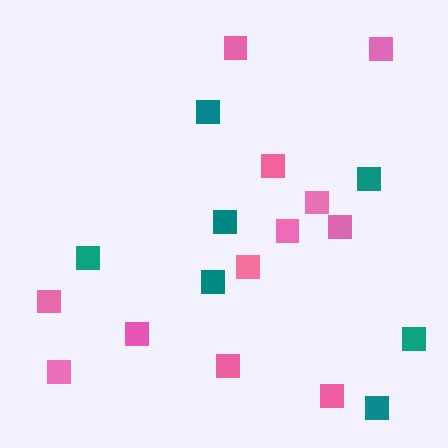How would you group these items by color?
There are 2 groups: one group of teal squares (7) and one group of pink squares (12).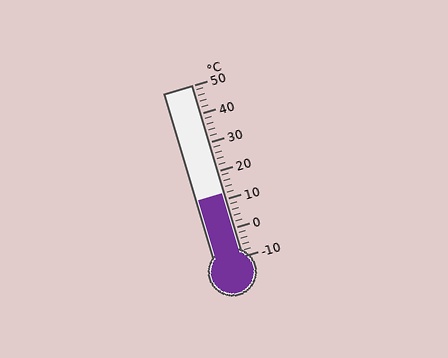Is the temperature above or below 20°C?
The temperature is below 20°C.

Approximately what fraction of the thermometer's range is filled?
The thermometer is filled to approximately 35% of its range.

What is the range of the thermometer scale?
The thermometer scale ranges from -10°C to 50°C.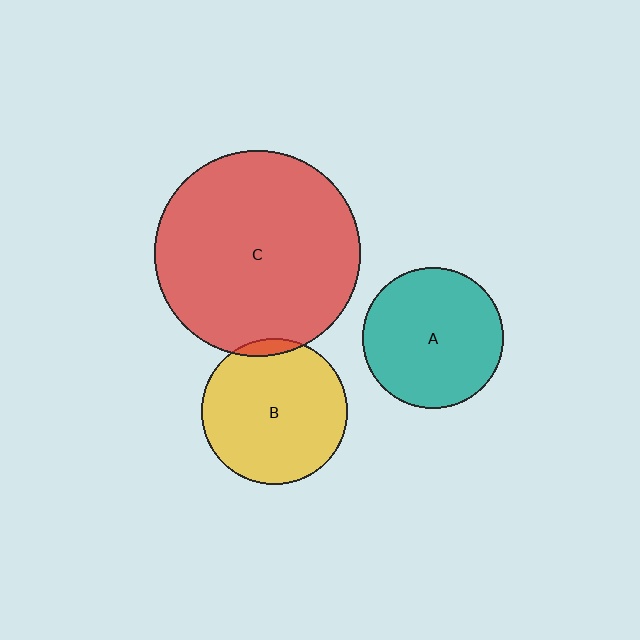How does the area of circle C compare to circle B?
Approximately 2.0 times.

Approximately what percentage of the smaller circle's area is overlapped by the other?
Approximately 5%.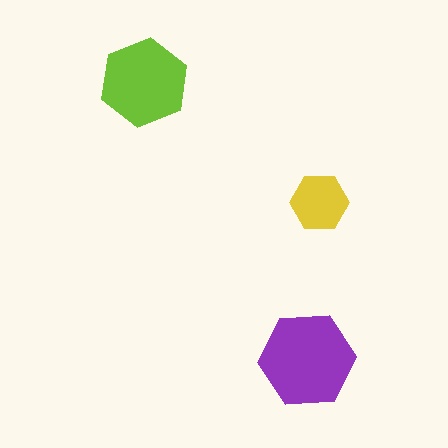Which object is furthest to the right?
The yellow hexagon is rightmost.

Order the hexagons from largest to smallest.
the purple one, the lime one, the yellow one.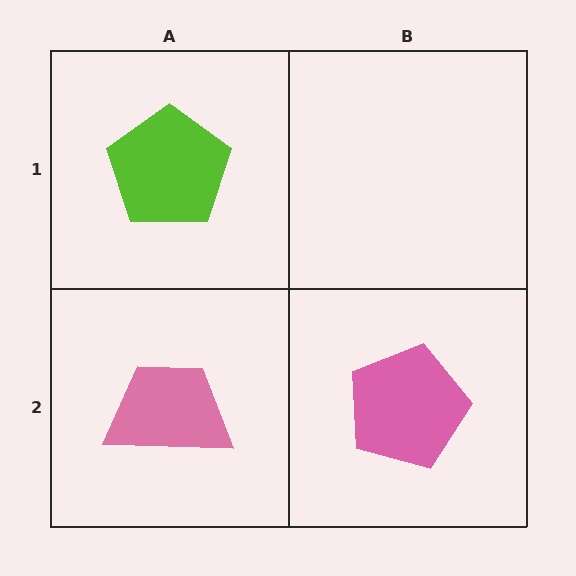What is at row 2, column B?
A pink pentagon.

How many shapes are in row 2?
2 shapes.